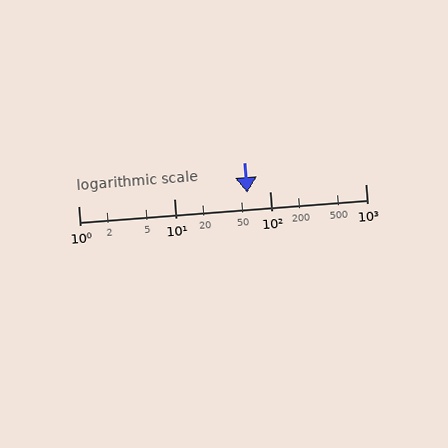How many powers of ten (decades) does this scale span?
The scale spans 3 decades, from 1 to 1000.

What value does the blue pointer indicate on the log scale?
The pointer indicates approximately 58.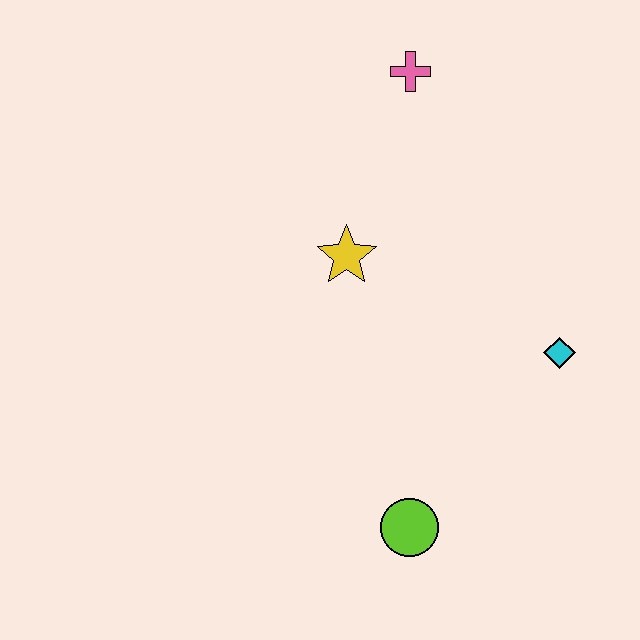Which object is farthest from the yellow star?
The lime circle is farthest from the yellow star.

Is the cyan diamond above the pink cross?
No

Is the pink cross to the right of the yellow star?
Yes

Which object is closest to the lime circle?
The cyan diamond is closest to the lime circle.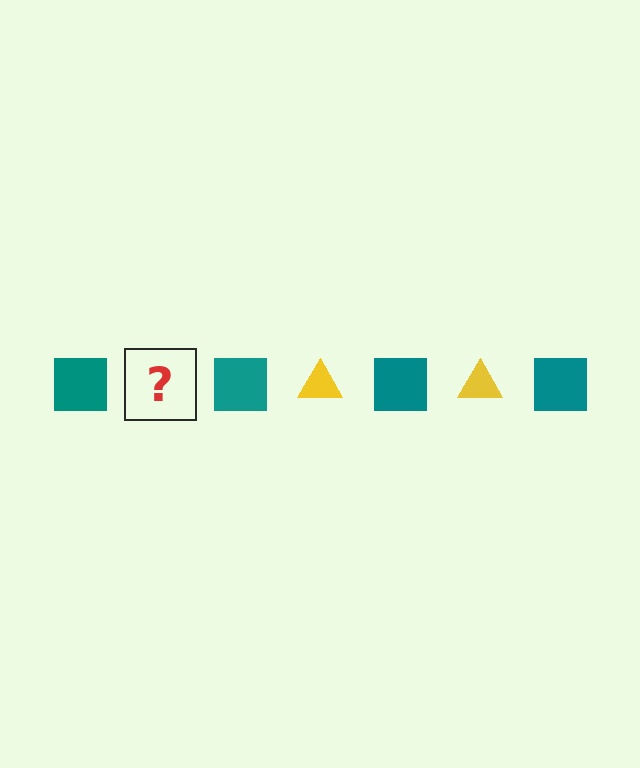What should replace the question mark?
The question mark should be replaced with a yellow triangle.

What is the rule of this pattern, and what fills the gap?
The rule is that the pattern alternates between teal square and yellow triangle. The gap should be filled with a yellow triangle.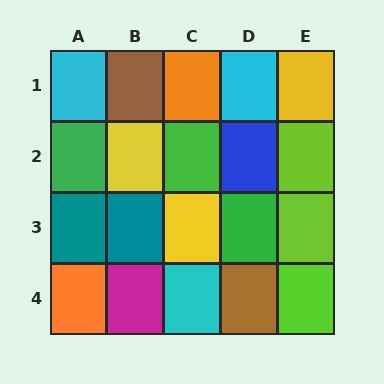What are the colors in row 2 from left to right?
Green, yellow, green, blue, lime.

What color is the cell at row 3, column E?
Lime.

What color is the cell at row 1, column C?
Orange.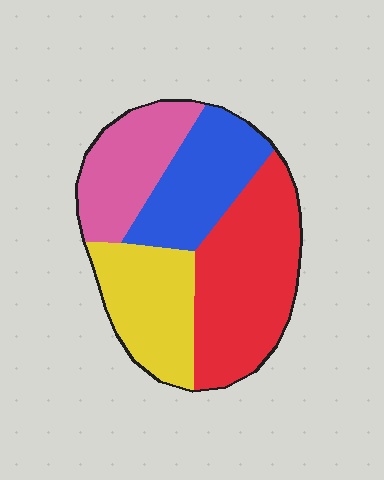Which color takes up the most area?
Red, at roughly 35%.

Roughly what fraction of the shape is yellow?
Yellow takes up about one fifth (1/5) of the shape.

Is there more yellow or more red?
Red.